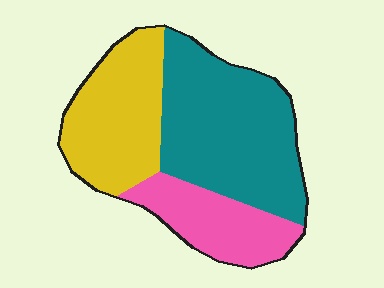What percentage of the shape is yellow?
Yellow covers roughly 30% of the shape.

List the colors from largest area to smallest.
From largest to smallest: teal, yellow, pink.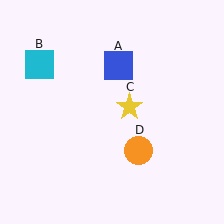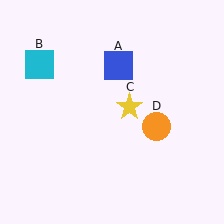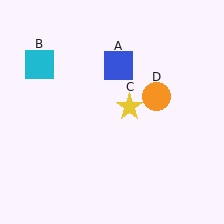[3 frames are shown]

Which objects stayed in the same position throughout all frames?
Blue square (object A) and cyan square (object B) and yellow star (object C) remained stationary.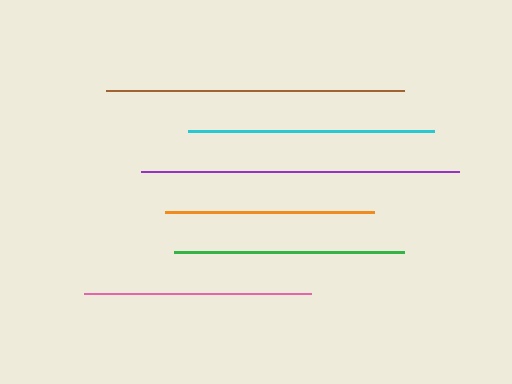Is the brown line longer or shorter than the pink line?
The brown line is longer than the pink line.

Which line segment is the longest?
The purple line is the longest at approximately 318 pixels.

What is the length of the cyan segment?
The cyan segment is approximately 246 pixels long.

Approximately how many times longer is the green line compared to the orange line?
The green line is approximately 1.1 times the length of the orange line.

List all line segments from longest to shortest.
From longest to shortest: purple, brown, cyan, green, pink, orange.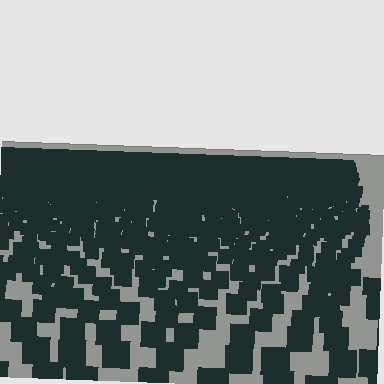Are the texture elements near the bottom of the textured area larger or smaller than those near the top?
Larger. Near the bottom, elements are closer to the viewer and appear at a bigger on-screen size.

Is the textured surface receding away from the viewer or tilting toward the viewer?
The surface is receding away from the viewer. Texture elements get smaller and denser toward the top.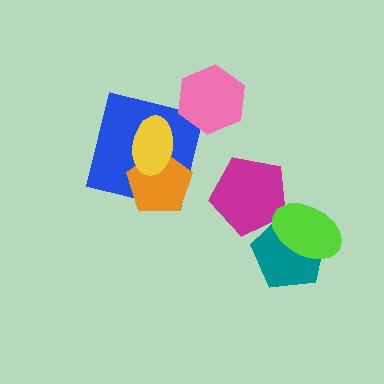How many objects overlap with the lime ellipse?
2 objects overlap with the lime ellipse.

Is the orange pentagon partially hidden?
Yes, it is partially covered by another shape.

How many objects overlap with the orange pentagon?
2 objects overlap with the orange pentagon.